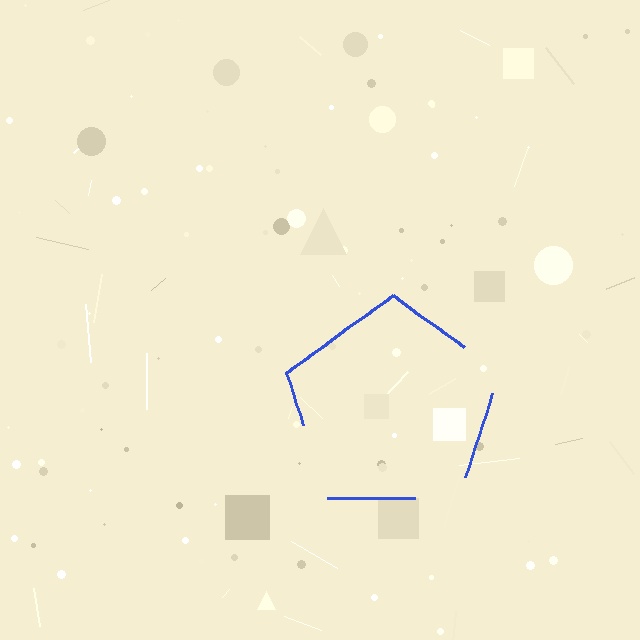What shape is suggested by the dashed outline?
The dashed outline suggests a pentagon.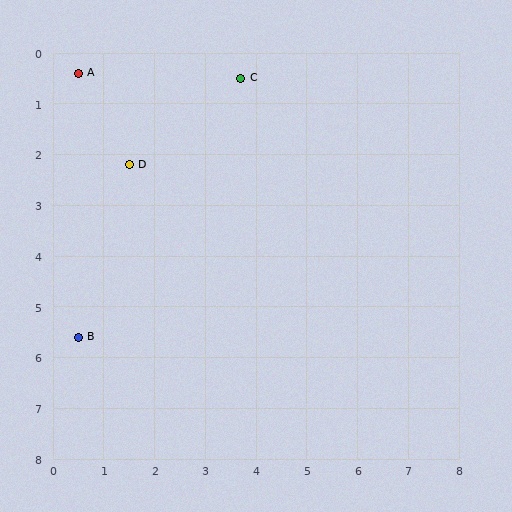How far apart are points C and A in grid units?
Points C and A are about 3.2 grid units apart.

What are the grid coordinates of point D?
Point D is at approximately (1.5, 2.2).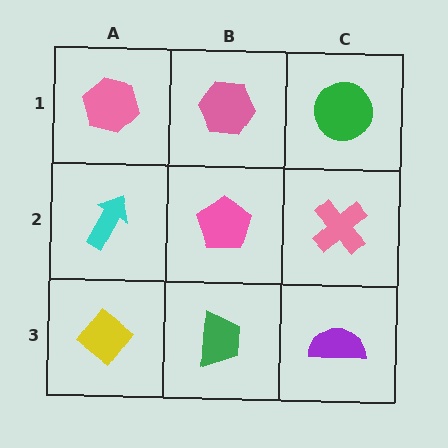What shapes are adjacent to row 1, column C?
A pink cross (row 2, column C), a pink hexagon (row 1, column B).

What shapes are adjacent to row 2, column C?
A green circle (row 1, column C), a purple semicircle (row 3, column C), a pink pentagon (row 2, column B).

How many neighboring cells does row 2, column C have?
3.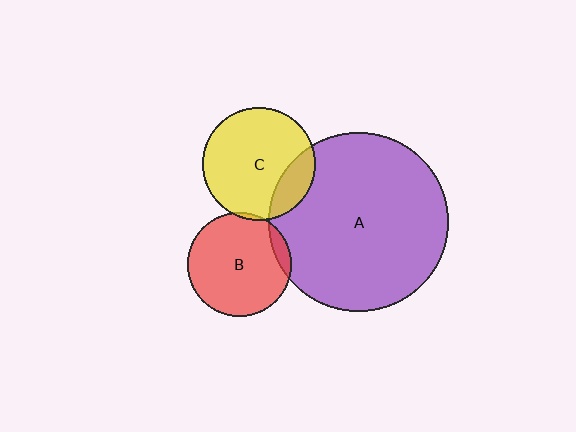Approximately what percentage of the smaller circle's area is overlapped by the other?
Approximately 5%.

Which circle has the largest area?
Circle A (purple).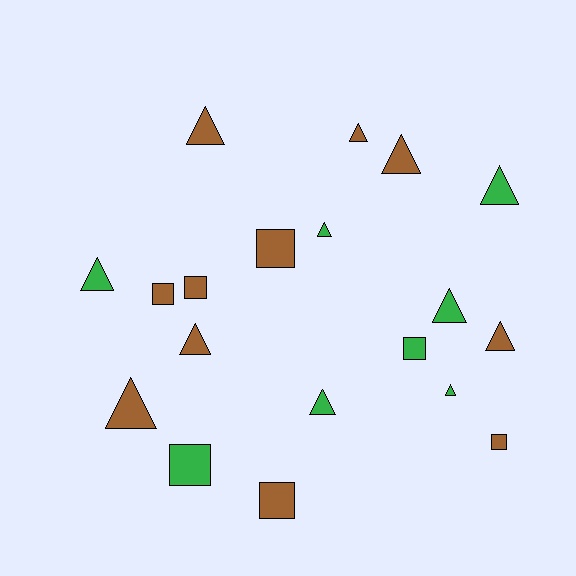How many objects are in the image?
There are 19 objects.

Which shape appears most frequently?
Triangle, with 12 objects.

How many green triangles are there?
There are 6 green triangles.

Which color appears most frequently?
Brown, with 11 objects.